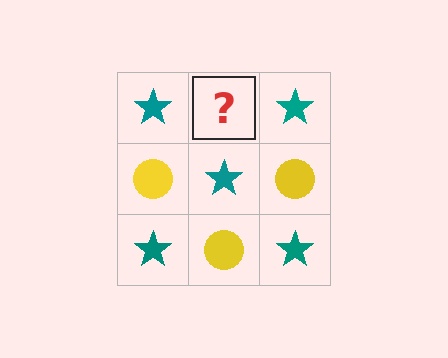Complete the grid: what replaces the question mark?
The question mark should be replaced with a yellow circle.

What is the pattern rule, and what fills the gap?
The rule is that it alternates teal star and yellow circle in a checkerboard pattern. The gap should be filled with a yellow circle.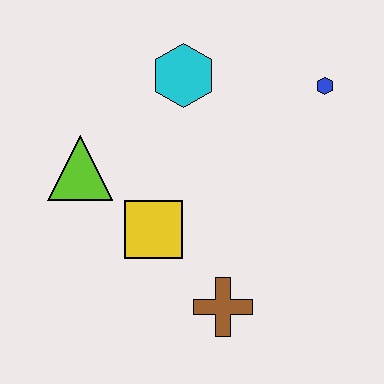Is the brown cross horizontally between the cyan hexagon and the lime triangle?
No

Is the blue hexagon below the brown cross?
No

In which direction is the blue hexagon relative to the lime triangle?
The blue hexagon is to the right of the lime triangle.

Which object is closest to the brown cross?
The yellow square is closest to the brown cross.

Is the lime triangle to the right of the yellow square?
No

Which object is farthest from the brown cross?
The blue hexagon is farthest from the brown cross.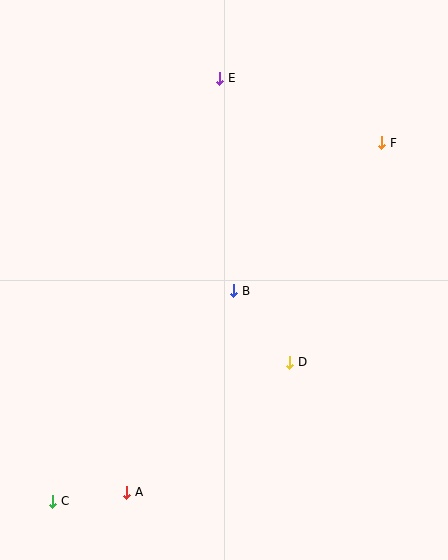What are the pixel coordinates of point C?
Point C is at (53, 501).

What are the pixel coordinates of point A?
Point A is at (127, 492).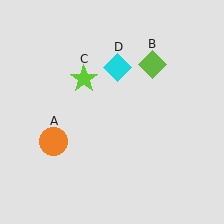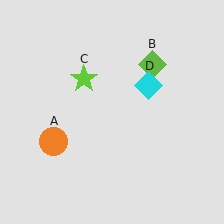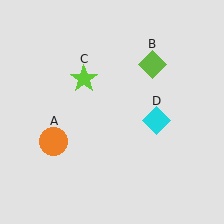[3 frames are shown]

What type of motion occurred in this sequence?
The cyan diamond (object D) rotated clockwise around the center of the scene.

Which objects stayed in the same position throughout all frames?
Orange circle (object A) and lime diamond (object B) and lime star (object C) remained stationary.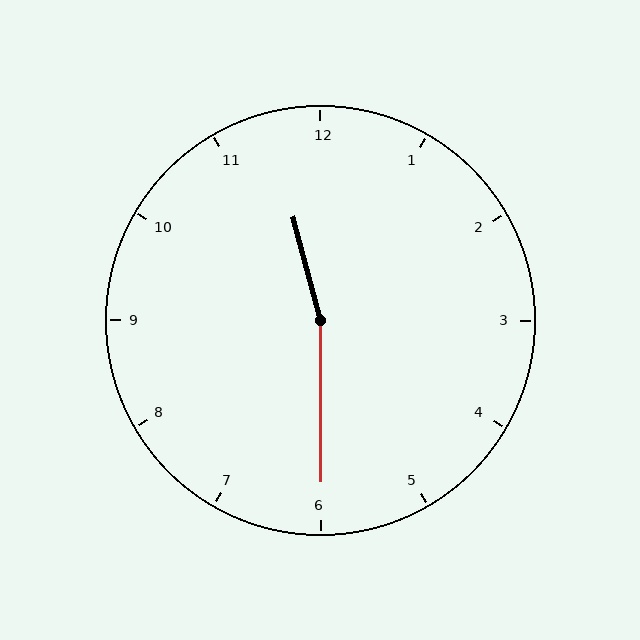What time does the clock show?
11:30.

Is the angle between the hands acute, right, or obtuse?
It is obtuse.